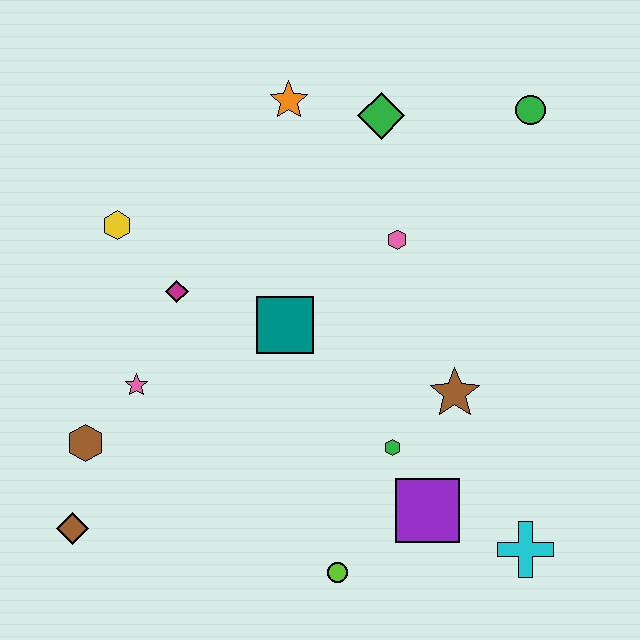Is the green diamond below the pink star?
No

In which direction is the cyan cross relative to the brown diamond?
The cyan cross is to the right of the brown diamond.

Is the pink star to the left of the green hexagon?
Yes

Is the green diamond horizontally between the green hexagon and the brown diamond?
Yes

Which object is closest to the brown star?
The green hexagon is closest to the brown star.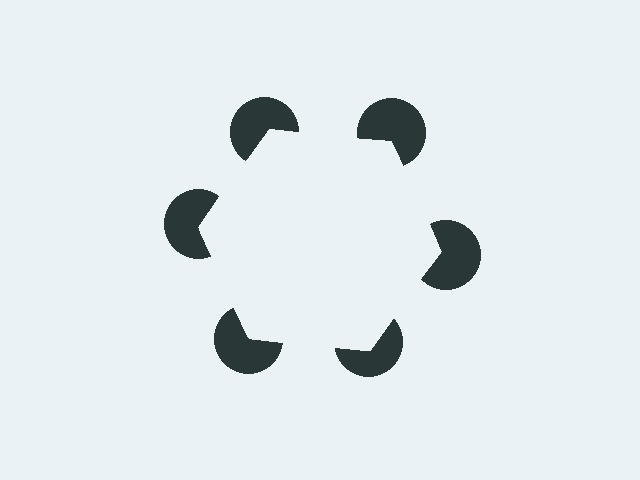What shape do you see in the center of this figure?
An illusory hexagon — its edges are inferred from the aligned wedge cuts in the pac-man discs, not physically drawn.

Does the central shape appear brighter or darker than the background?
It typically appears slightly brighter than the background, even though no actual brightness change is drawn.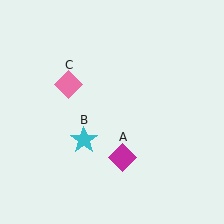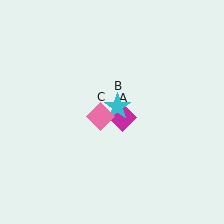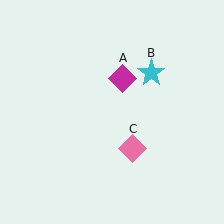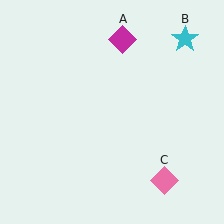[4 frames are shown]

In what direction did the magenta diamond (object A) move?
The magenta diamond (object A) moved up.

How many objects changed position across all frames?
3 objects changed position: magenta diamond (object A), cyan star (object B), pink diamond (object C).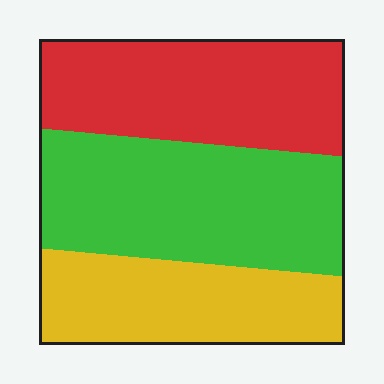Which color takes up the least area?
Yellow, at roughly 25%.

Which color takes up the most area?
Green, at roughly 40%.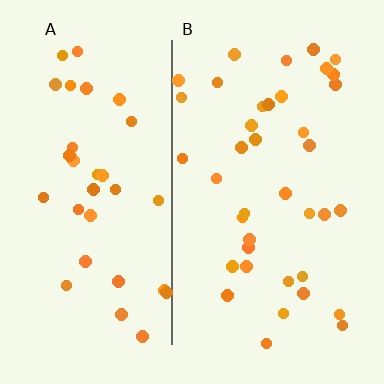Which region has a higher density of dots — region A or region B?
B (the right).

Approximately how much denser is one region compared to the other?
Approximately 1.1× — region B over region A.